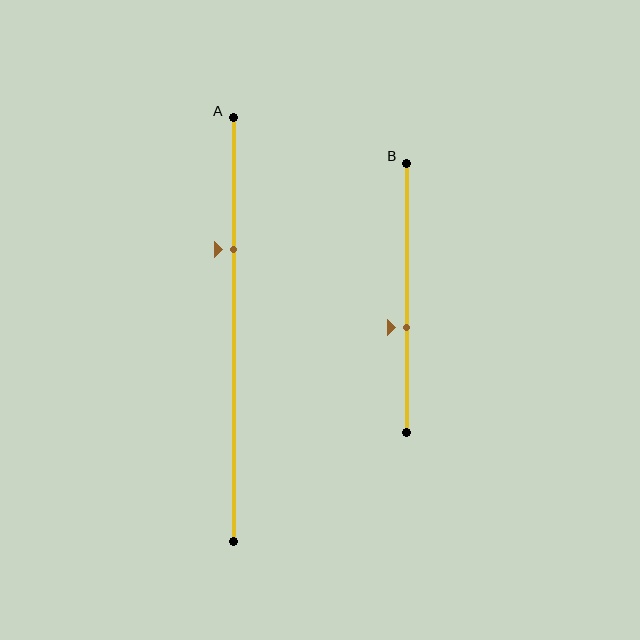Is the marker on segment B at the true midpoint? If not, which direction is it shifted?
No, the marker on segment B is shifted downward by about 11% of the segment length.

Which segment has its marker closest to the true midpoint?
Segment B has its marker closest to the true midpoint.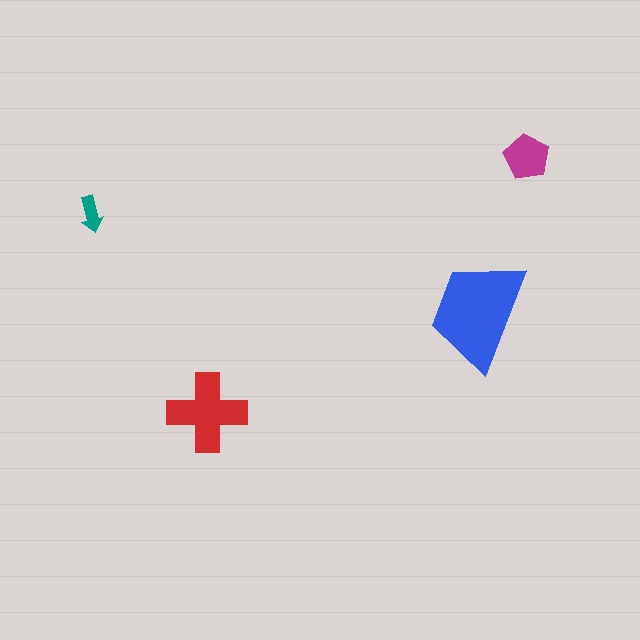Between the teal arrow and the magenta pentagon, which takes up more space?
The magenta pentagon.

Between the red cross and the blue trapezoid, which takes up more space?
The blue trapezoid.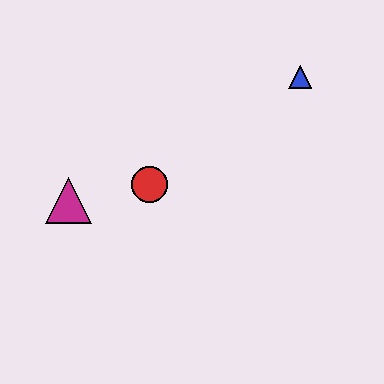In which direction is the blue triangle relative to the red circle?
The blue triangle is to the right of the red circle.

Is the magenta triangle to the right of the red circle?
No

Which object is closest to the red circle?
The magenta triangle is closest to the red circle.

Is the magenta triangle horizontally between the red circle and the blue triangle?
No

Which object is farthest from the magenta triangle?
The blue triangle is farthest from the magenta triangle.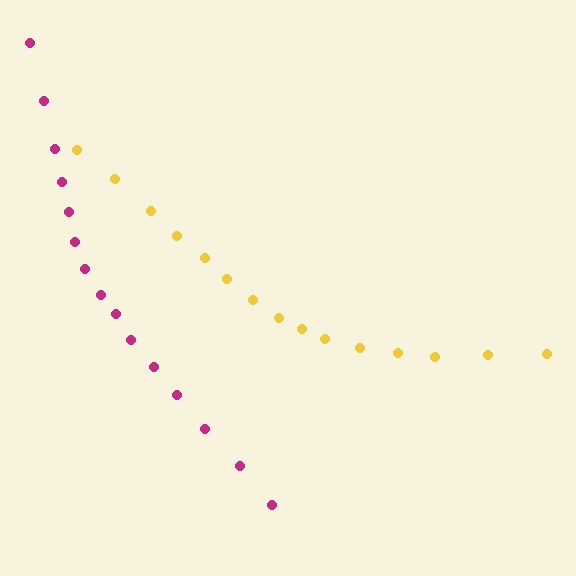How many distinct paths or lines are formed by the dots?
There are 2 distinct paths.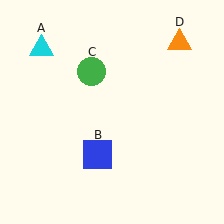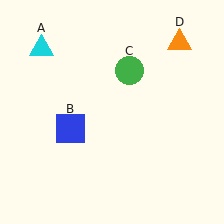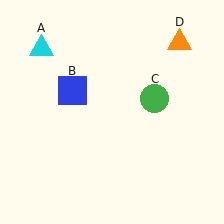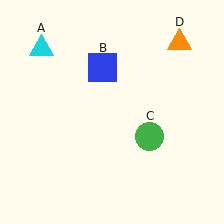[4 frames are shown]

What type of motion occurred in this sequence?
The blue square (object B), green circle (object C) rotated clockwise around the center of the scene.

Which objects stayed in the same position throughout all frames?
Cyan triangle (object A) and orange triangle (object D) remained stationary.